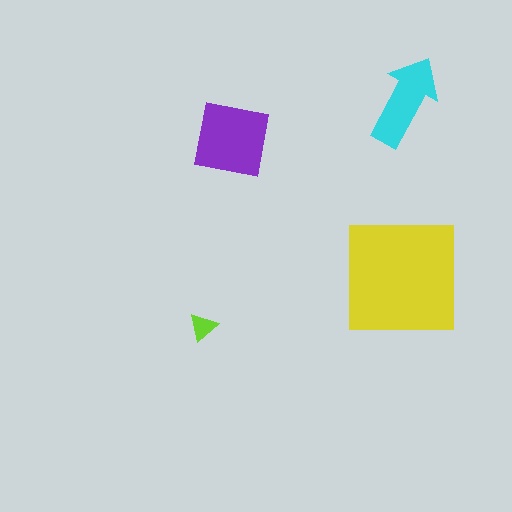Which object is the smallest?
The lime triangle.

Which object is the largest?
The yellow square.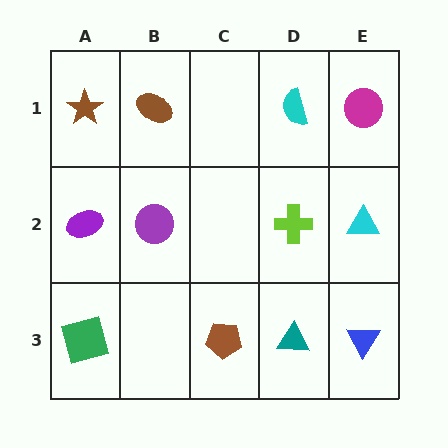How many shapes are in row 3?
4 shapes.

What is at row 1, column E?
A magenta circle.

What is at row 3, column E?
A blue triangle.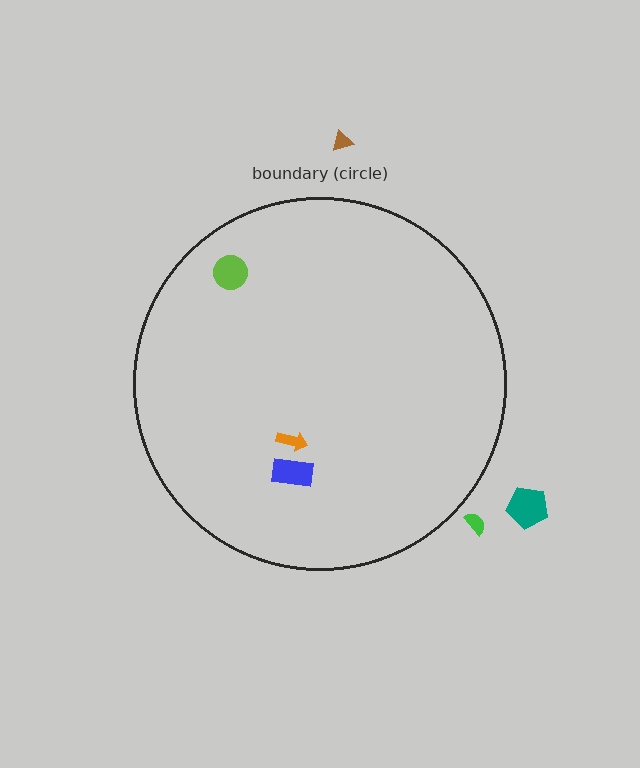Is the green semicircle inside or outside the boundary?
Outside.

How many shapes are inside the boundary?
3 inside, 3 outside.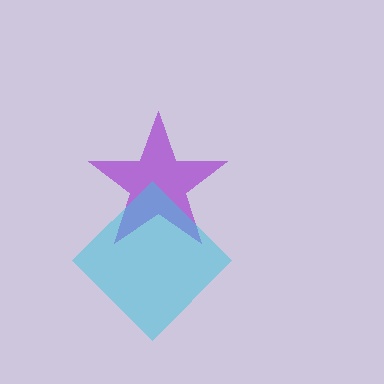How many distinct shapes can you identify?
There are 2 distinct shapes: a purple star, a cyan diamond.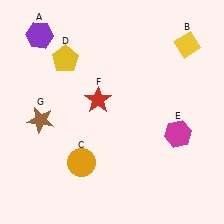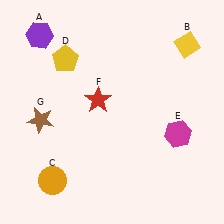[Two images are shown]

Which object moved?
The orange circle (C) moved left.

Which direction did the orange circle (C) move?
The orange circle (C) moved left.